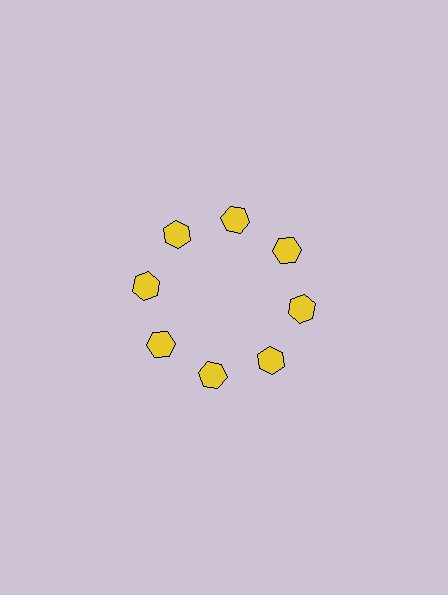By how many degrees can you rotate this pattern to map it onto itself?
The pattern maps onto itself every 45 degrees of rotation.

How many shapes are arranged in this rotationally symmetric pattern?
There are 8 shapes, arranged in 8 groups of 1.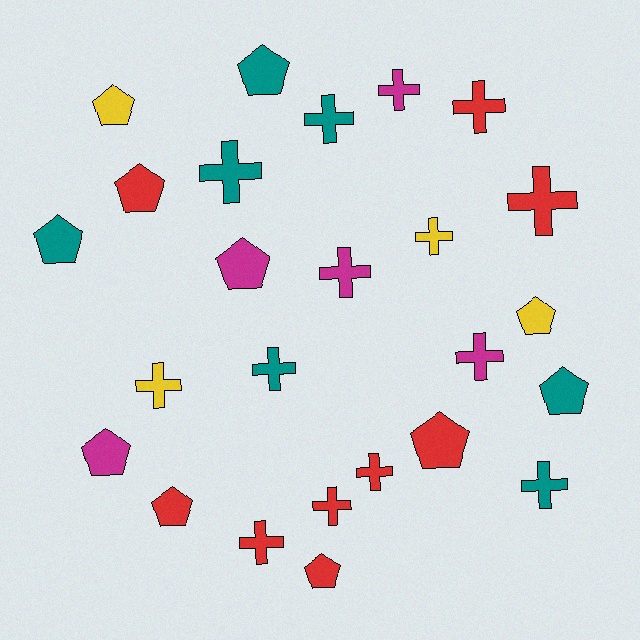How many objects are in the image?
There are 25 objects.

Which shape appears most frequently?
Cross, with 14 objects.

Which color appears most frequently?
Red, with 9 objects.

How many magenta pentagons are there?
There are 2 magenta pentagons.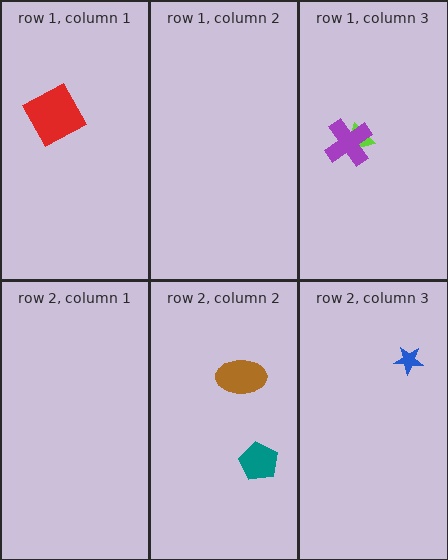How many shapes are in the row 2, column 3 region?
1.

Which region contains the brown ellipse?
The row 2, column 2 region.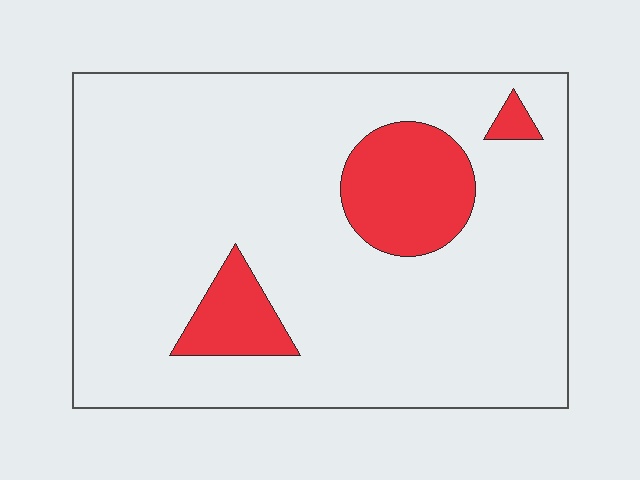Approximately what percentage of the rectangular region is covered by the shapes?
Approximately 15%.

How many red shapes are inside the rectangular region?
3.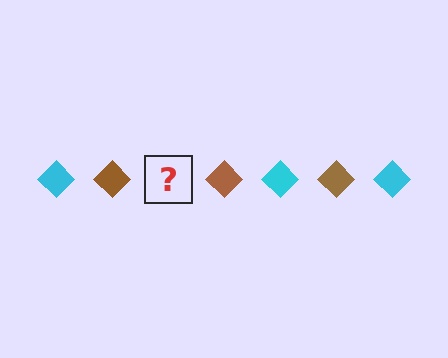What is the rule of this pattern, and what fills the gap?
The rule is that the pattern cycles through cyan, brown diamonds. The gap should be filled with a cyan diamond.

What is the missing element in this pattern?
The missing element is a cyan diamond.